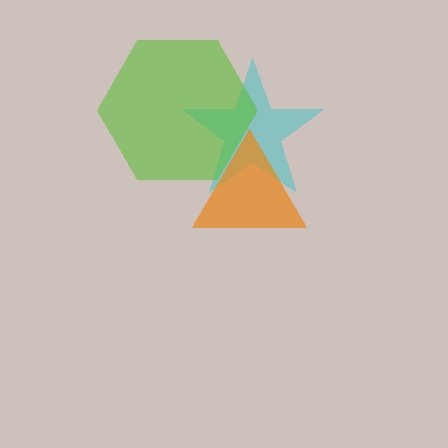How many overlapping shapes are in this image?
There are 3 overlapping shapes in the image.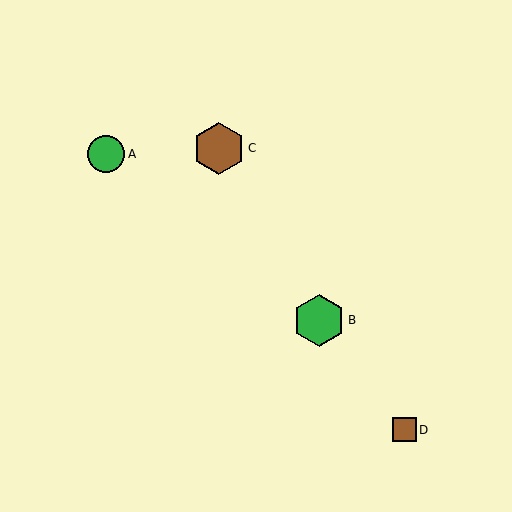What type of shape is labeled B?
Shape B is a green hexagon.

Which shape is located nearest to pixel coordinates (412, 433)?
The brown square (labeled D) at (404, 430) is nearest to that location.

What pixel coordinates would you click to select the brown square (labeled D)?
Click at (404, 430) to select the brown square D.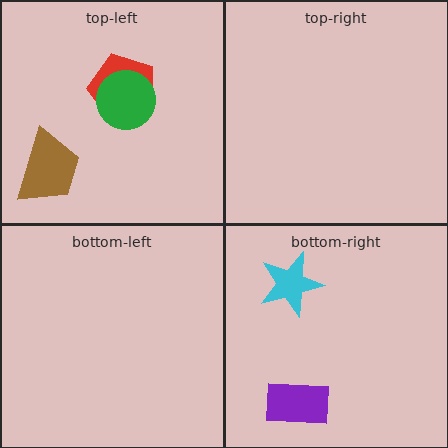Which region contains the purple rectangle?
The bottom-right region.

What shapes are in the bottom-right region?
The cyan star, the purple rectangle.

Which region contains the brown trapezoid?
The top-left region.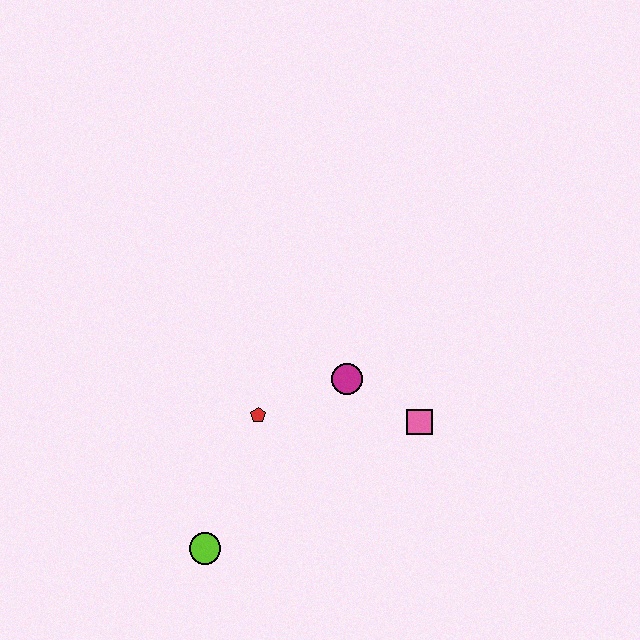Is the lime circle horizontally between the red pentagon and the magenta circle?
No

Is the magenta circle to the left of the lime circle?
No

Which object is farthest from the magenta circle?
The lime circle is farthest from the magenta circle.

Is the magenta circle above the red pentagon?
Yes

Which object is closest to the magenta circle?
The pink square is closest to the magenta circle.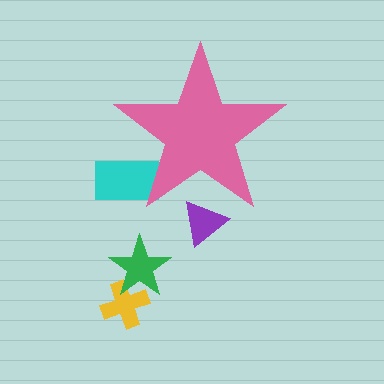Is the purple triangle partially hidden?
Yes, the purple triangle is partially hidden behind the pink star.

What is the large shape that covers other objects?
A pink star.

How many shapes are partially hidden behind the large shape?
2 shapes are partially hidden.